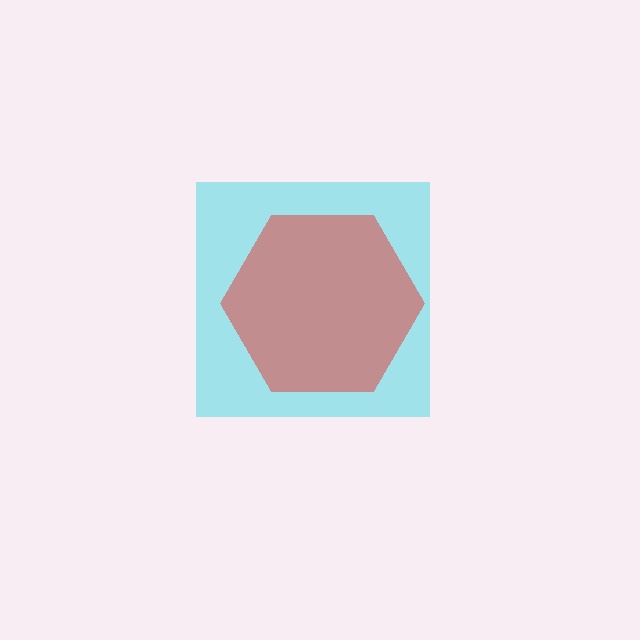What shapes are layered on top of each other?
The layered shapes are: a cyan square, a red hexagon.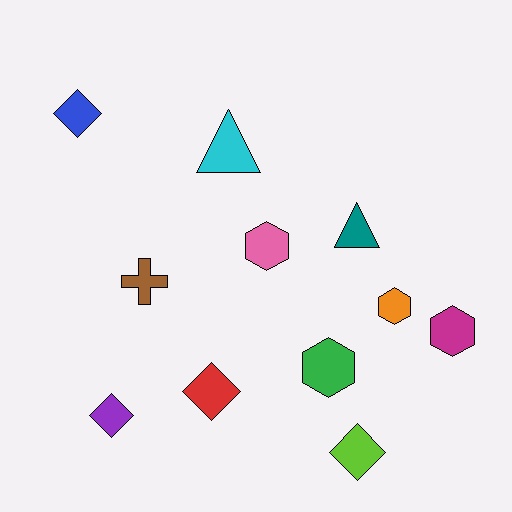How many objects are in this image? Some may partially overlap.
There are 11 objects.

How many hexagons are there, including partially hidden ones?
There are 4 hexagons.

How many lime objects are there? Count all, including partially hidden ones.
There is 1 lime object.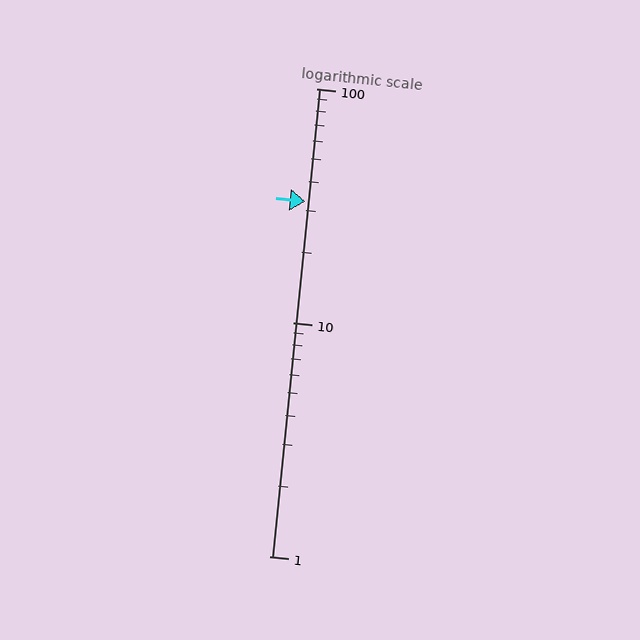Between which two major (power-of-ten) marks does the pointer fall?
The pointer is between 10 and 100.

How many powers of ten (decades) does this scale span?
The scale spans 2 decades, from 1 to 100.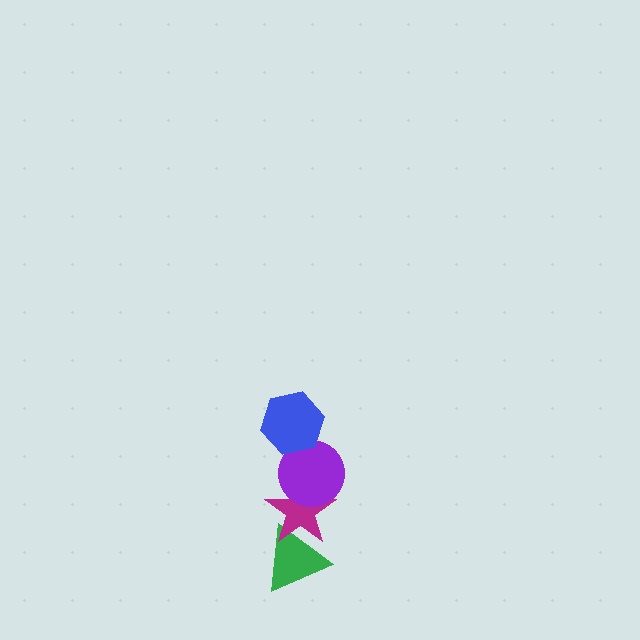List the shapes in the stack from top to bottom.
From top to bottom: the blue hexagon, the purple circle, the magenta star, the green triangle.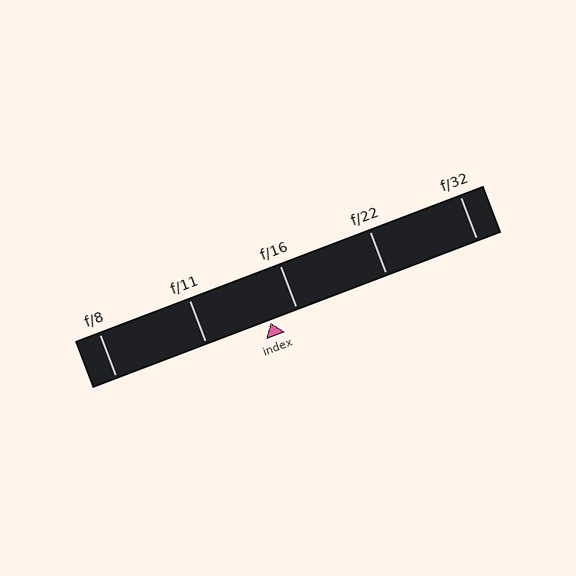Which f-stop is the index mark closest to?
The index mark is closest to f/16.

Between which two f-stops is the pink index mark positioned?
The index mark is between f/11 and f/16.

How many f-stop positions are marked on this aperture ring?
There are 5 f-stop positions marked.